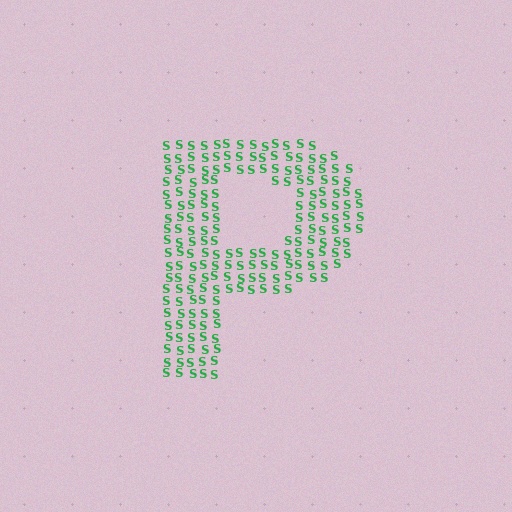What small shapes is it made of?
It is made of small letter S's.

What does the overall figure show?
The overall figure shows the letter P.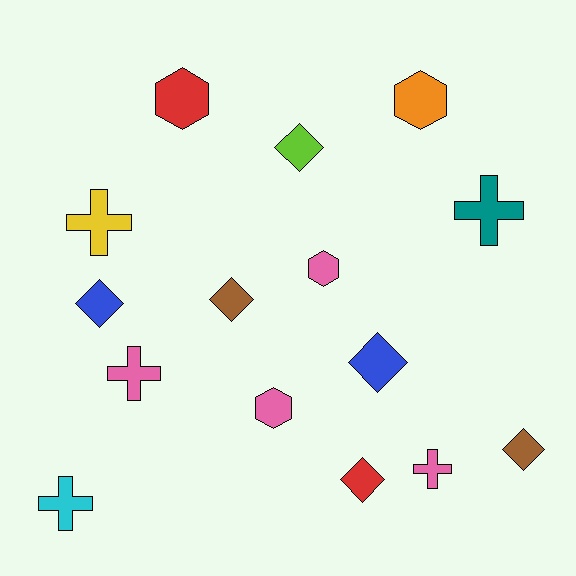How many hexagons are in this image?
There are 4 hexagons.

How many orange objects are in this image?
There is 1 orange object.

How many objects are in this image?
There are 15 objects.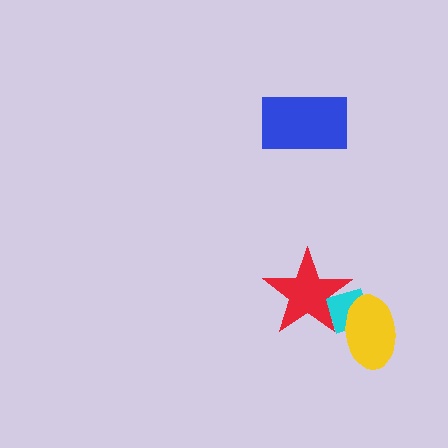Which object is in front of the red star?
The yellow ellipse is in front of the red star.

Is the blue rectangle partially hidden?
No, no other shape covers it.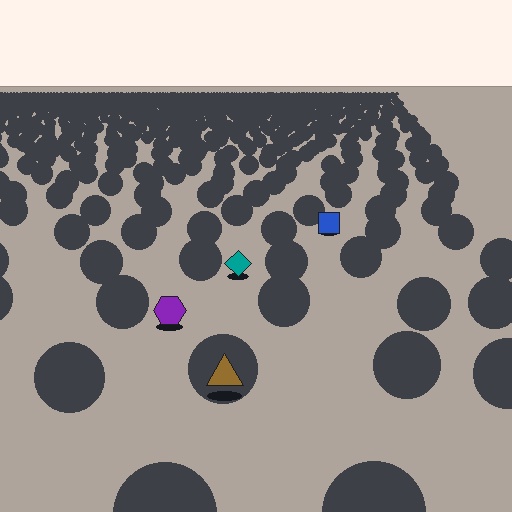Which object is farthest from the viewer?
The blue square is farthest from the viewer. It appears smaller and the ground texture around it is denser.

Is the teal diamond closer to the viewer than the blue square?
Yes. The teal diamond is closer — you can tell from the texture gradient: the ground texture is coarser near it.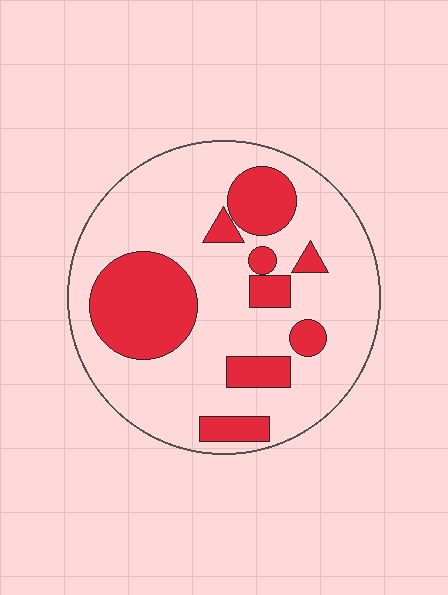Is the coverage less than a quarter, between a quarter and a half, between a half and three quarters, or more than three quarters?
Between a quarter and a half.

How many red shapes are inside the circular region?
9.